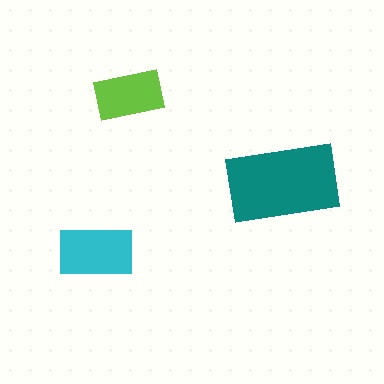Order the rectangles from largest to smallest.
the teal one, the cyan one, the lime one.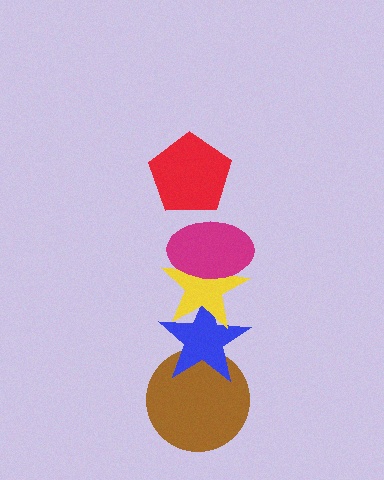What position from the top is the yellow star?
The yellow star is 3rd from the top.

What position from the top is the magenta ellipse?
The magenta ellipse is 2nd from the top.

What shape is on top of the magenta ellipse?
The red pentagon is on top of the magenta ellipse.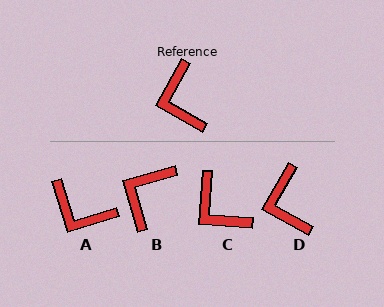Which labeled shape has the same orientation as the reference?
D.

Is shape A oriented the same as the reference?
No, it is off by about 46 degrees.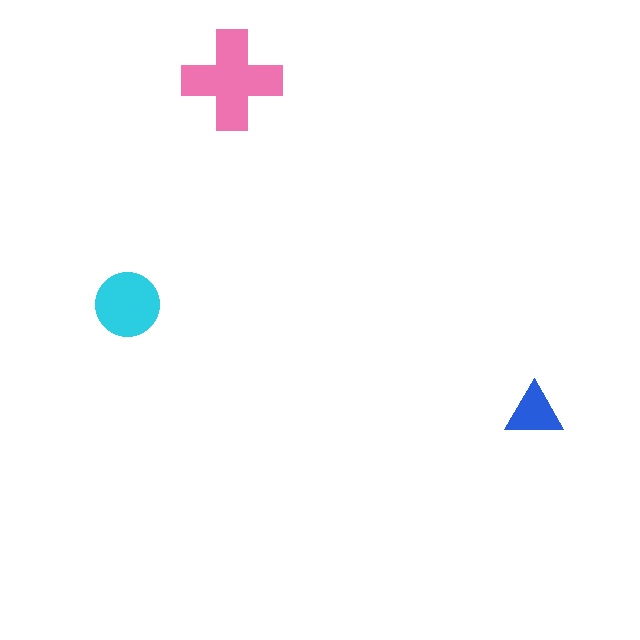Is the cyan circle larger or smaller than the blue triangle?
Larger.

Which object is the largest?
The pink cross.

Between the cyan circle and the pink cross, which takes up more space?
The pink cross.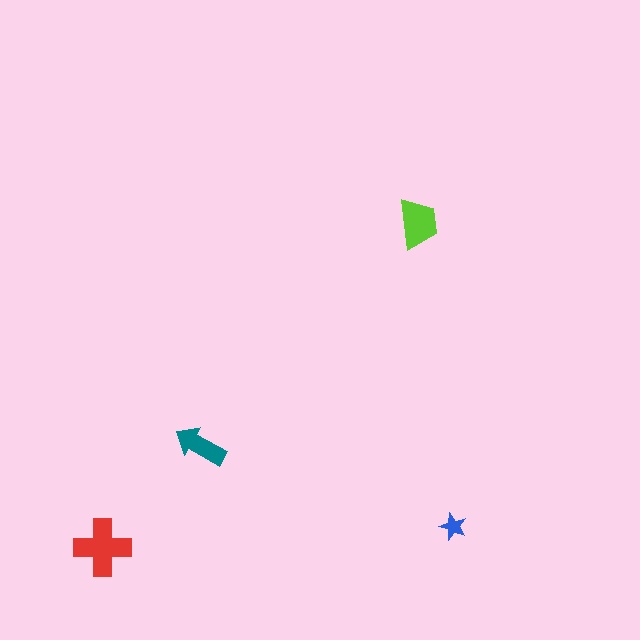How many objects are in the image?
There are 4 objects in the image.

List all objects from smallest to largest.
The blue star, the teal arrow, the lime trapezoid, the red cross.